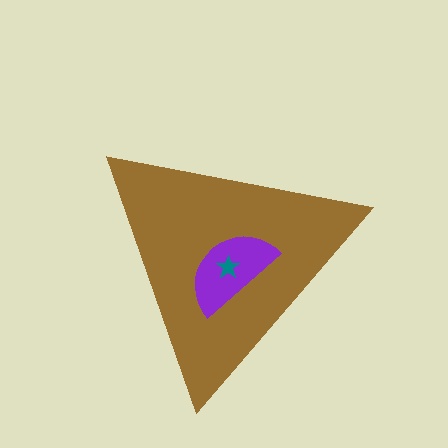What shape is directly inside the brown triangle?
The purple semicircle.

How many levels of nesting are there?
3.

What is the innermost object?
The teal star.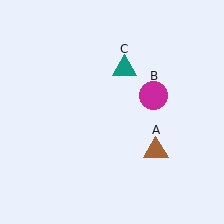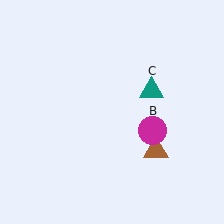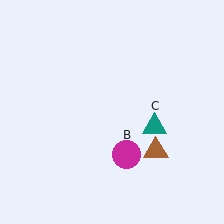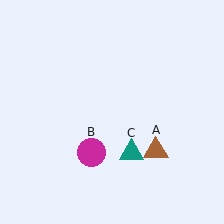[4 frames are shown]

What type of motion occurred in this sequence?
The magenta circle (object B), teal triangle (object C) rotated clockwise around the center of the scene.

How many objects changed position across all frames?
2 objects changed position: magenta circle (object B), teal triangle (object C).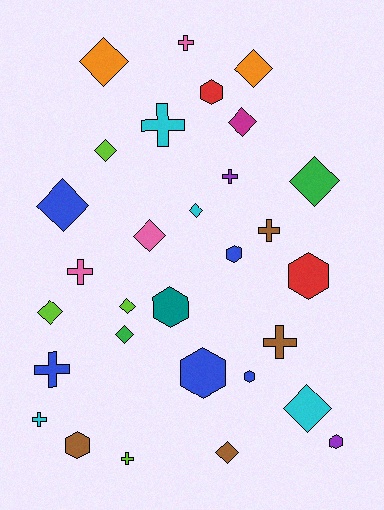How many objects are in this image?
There are 30 objects.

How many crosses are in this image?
There are 9 crosses.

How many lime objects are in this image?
There are 4 lime objects.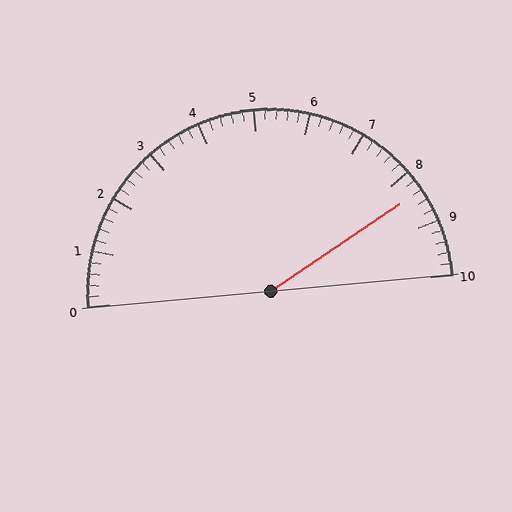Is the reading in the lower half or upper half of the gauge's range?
The reading is in the upper half of the range (0 to 10).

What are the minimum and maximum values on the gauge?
The gauge ranges from 0 to 10.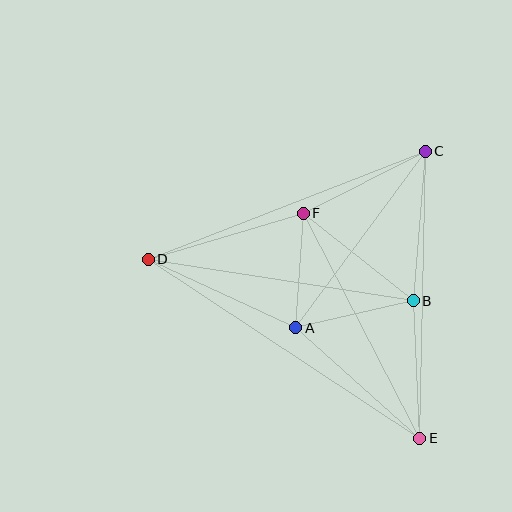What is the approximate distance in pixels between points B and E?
The distance between B and E is approximately 138 pixels.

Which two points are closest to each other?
Points A and F are closest to each other.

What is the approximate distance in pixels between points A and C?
The distance between A and C is approximately 219 pixels.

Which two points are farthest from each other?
Points D and E are farthest from each other.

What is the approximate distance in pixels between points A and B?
The distance between A and B is approximately 121 pixels.